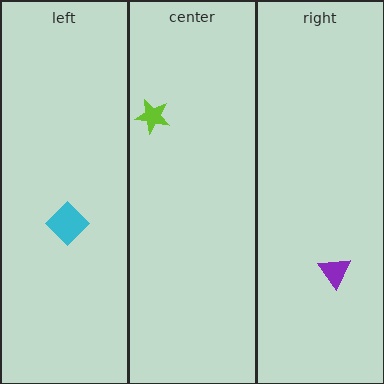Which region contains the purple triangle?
The right region.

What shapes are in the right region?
The purple triangle.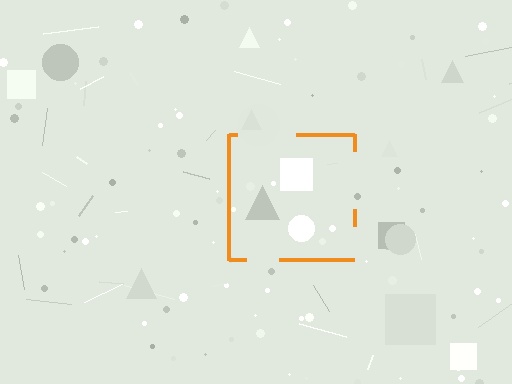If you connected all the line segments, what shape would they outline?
They would outline a square.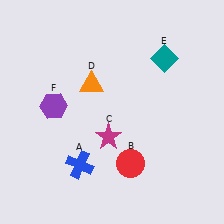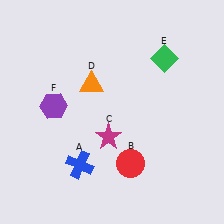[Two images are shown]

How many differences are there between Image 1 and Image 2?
There is 1 difference between the two images.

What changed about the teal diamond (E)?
In Image 1, E is teal. In Image 2, it changed to green.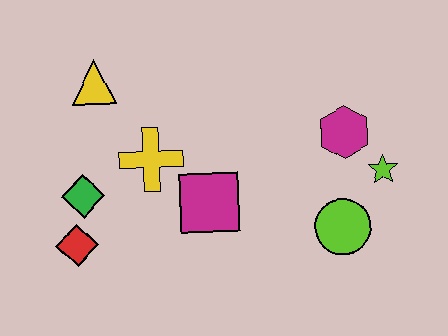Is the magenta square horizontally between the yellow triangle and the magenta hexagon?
Yes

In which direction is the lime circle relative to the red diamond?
The lime circle is to the right of the red diamond.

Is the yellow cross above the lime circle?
Yes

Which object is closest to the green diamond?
The red diamond is closest to the green diamond.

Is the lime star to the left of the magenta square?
No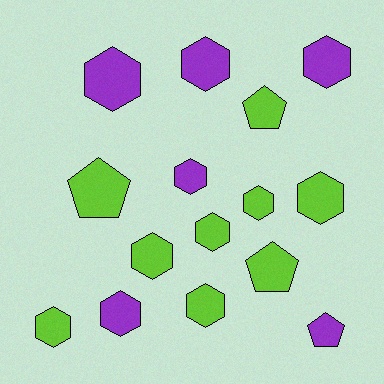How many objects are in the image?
There are 15 objects.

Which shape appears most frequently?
Hexagon, with 11 objects.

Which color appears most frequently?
Lime, with 9 objects.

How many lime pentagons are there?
There are 3 lime pentagons.